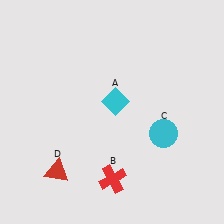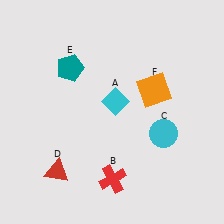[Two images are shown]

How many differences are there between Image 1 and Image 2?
There are 2 differences between the two images.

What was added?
A teal pentagon (E), an orange square (F) were added in Image 2.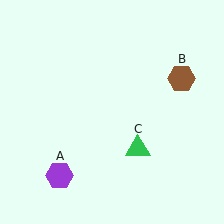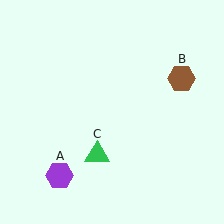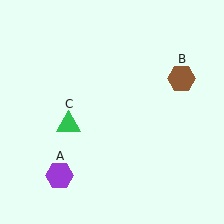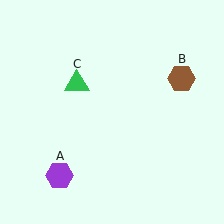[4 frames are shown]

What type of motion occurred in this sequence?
The green triangle (object C) rotated clockwise around the center of the scene.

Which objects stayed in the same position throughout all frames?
Purple hexagon (object A) and brown hexagon (object B) remained stationary.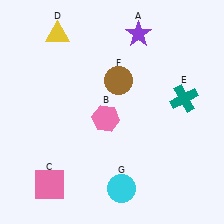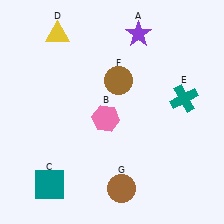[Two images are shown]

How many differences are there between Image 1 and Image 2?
There are 2 differences between the two images.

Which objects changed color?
C changed from pink to teal. G changed from cyan to brown.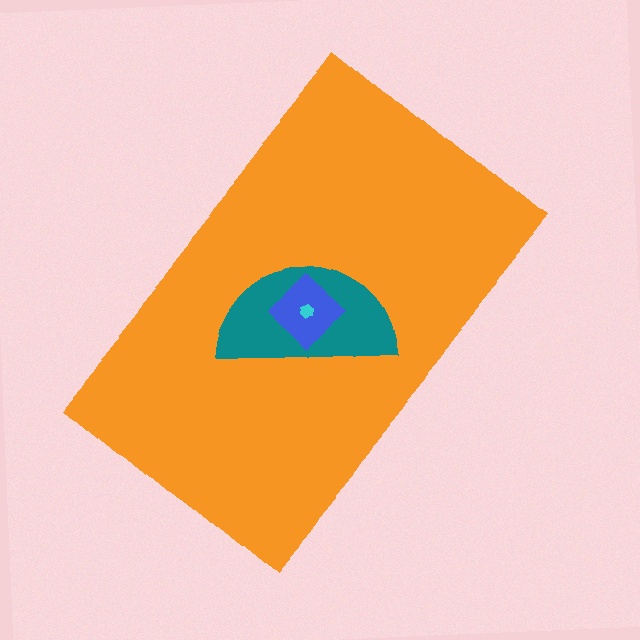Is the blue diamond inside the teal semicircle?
Yes.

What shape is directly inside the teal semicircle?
The blue diamond.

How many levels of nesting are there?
4.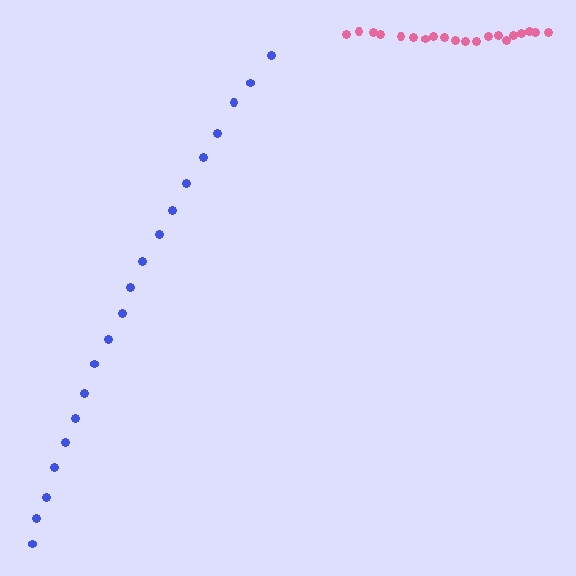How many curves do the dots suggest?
There are 2 distinct paths.